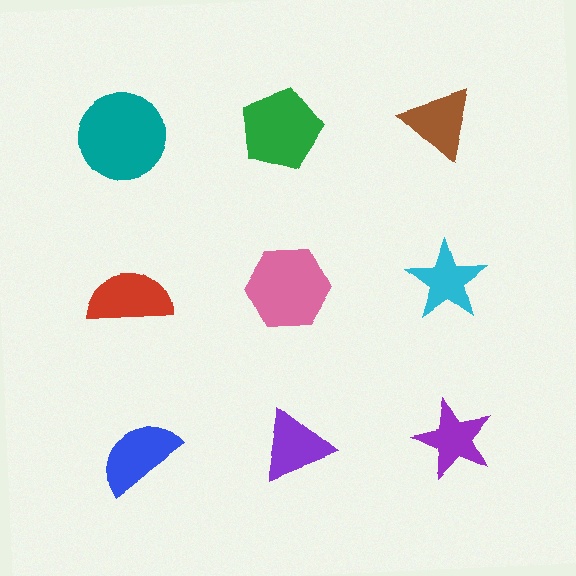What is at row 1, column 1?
A teal circle.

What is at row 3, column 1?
A blue semicircle.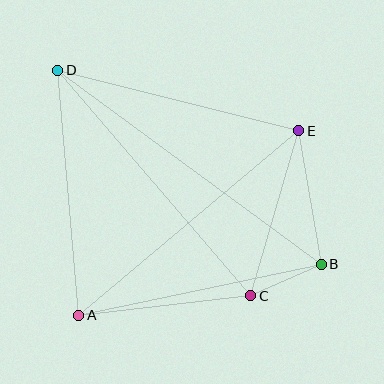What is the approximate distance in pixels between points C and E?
The distance between C and E is approximately 172 pixels.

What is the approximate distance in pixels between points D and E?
The distance between D and E is approximately 248 pixels.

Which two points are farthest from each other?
Points B and D are farthest from each other.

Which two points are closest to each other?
Points B and C are closest to each other.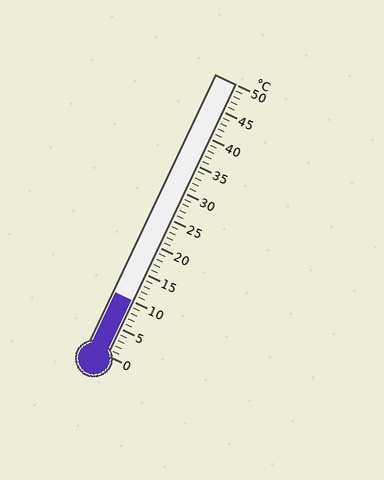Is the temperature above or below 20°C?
The temperature is below 20°C.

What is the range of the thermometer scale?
The thermometer scale ranges from 0°C to 50°C.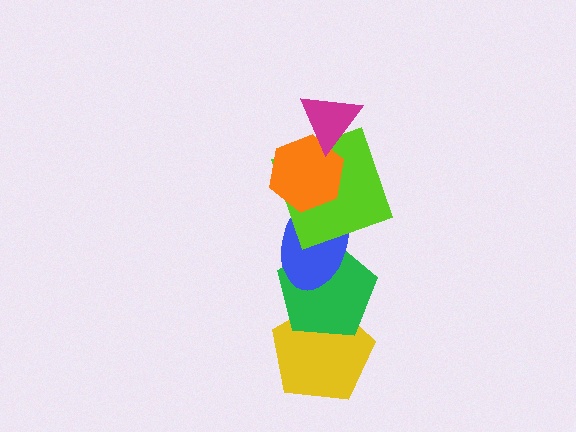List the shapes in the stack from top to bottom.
From top to bottom: the magenta triangle, the orange hexagon, the lime square, the blue ellipse, the green pentagon, the yellow pentagon.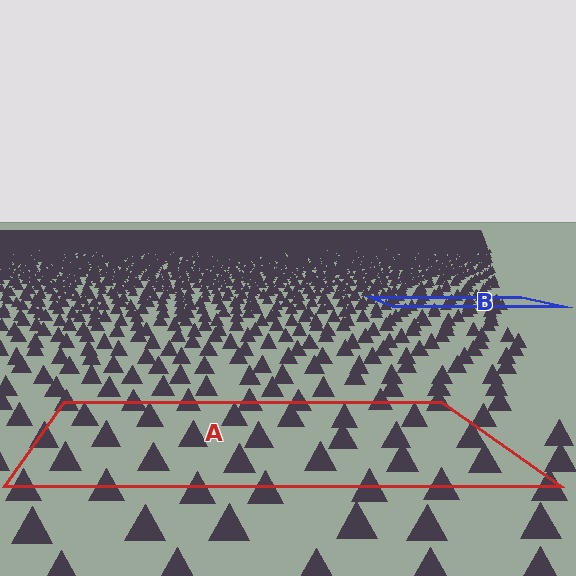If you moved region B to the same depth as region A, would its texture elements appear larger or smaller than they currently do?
They would appear larger. At a closer depth, the same texture elements are projected at a bigger on-screen size.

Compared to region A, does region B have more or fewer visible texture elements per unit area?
Region B has more texture elements per unit area — they are packed more densely because it is farther away.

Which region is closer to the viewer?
Region A is closer. The texture elements there are larger and more spread out.